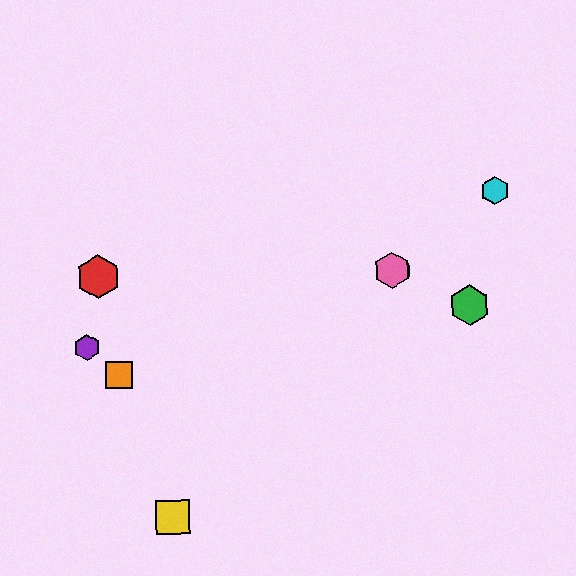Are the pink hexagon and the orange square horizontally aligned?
No, the pink hexagon is at y≈270 and the orange square is at y≈375.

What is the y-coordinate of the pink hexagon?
The pink hexagon is at y≈270.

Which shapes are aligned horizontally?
The red hexagon, the blue hexagon, the pink hexagon are aligned horizontally.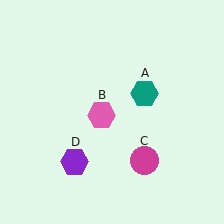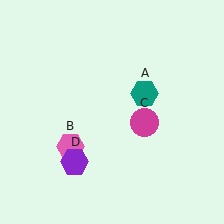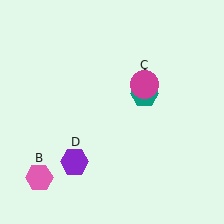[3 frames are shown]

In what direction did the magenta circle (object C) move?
The magenta circle (object C) moved up.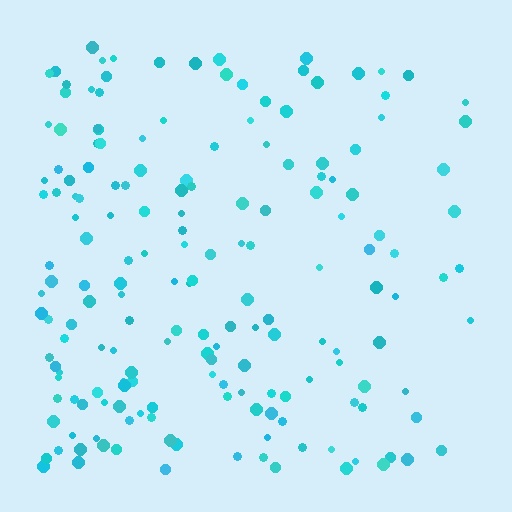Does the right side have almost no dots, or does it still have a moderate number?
Still a moderate number, just noticeably fewer than the left.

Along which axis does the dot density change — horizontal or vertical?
Horizontal.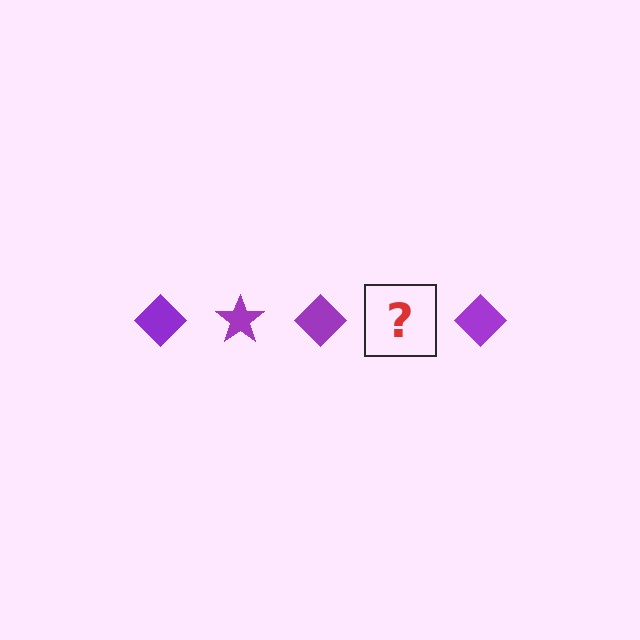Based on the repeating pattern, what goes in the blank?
The blank should be a purple star.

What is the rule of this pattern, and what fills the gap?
The rule is that the pattern cycles through diamond, star shapes in purple. The gap should be filled with a purple star.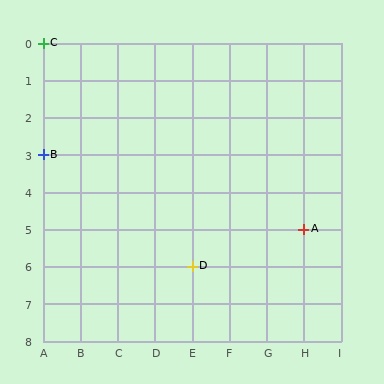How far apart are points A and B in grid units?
Points A and B are 7 columns and 2 rows apart (about 7.3 grid units diagonally).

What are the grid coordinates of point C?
Point C is at grid coordinates (A, 0).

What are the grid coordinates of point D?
Point D is at grid coordinates (E, 6).